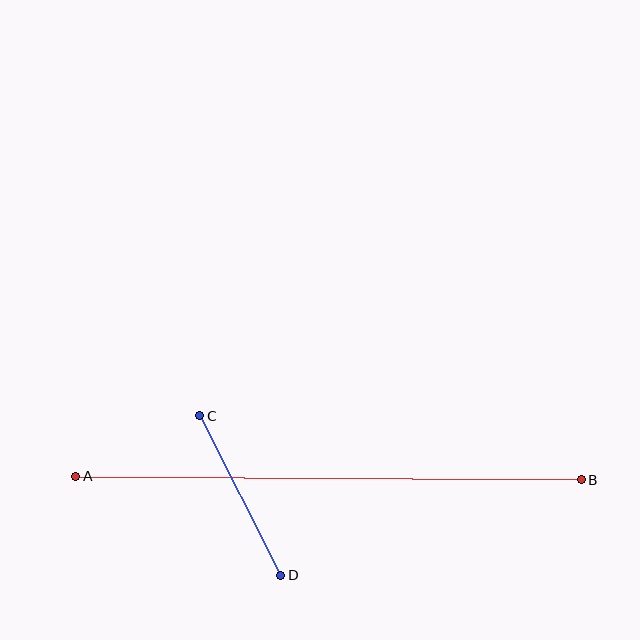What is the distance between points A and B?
The distance is approximately 506 pixels.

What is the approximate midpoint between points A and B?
The midpoint is at approximately (329, 478) pixels.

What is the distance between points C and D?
The distance is approximately 179 pixels.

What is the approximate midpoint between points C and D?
The midpoint is at approximately (240, 496) pixels.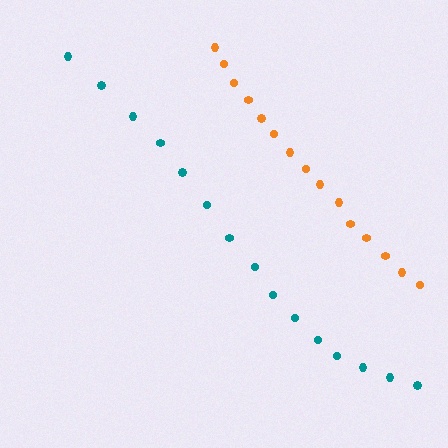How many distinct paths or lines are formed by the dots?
There are 2 distinct paths.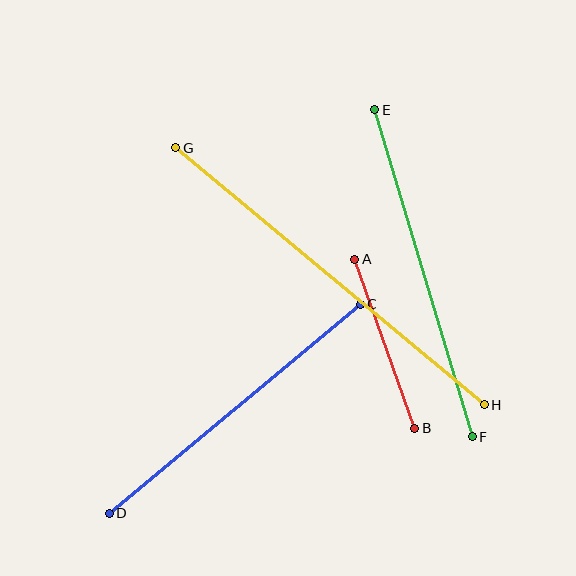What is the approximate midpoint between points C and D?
The midpoint is at approximately (235, 409) pixels.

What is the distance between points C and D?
The distance is approximately 327 pixels.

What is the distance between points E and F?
The distance is approximately 341 pixels.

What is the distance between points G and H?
The distance is approximately 402 pixels.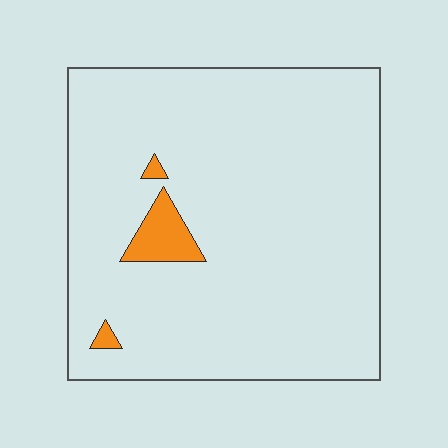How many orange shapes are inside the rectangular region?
3.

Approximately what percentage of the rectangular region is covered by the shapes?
Approximately 5%.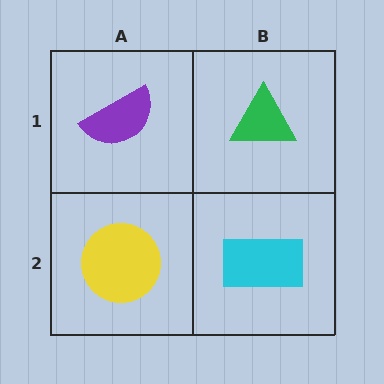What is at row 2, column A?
A yellow circle.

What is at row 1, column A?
A purple semicircle.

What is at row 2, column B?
A cyan rectangle.